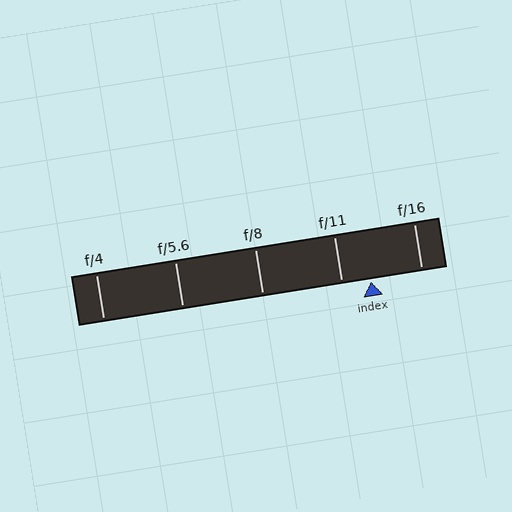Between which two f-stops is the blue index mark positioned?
The index mark is between f/11 and f/16.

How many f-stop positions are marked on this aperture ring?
There are 5 f-stop positions marked.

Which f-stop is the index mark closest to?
The index mark is closest to f/11.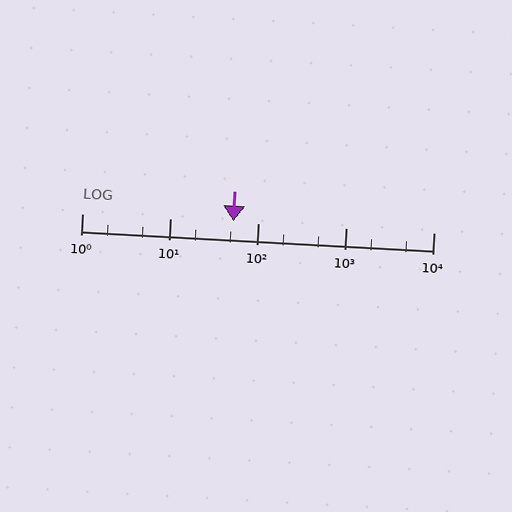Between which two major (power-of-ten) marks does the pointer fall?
The pointer is between 10 and 100.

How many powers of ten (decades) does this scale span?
The scale spans 4 decades, from 1 to 10000.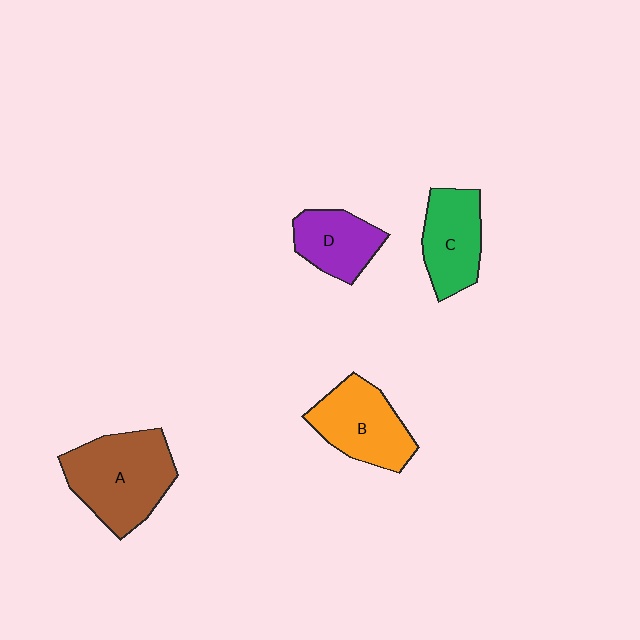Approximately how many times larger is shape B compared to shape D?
Approximately 1.3 times.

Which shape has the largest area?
Shape A (brown).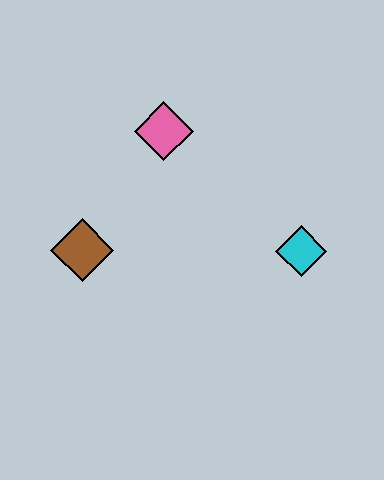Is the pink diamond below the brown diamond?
No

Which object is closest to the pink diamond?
The brown diamond is closest to the pink diamond.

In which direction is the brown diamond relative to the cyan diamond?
The brown diamond is to the left of the cyan diamond.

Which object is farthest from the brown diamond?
The cyan diamond is farthest from the brown diamond.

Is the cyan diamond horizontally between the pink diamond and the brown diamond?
No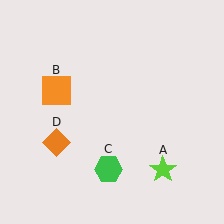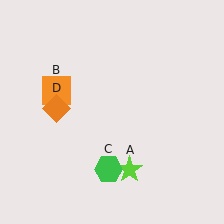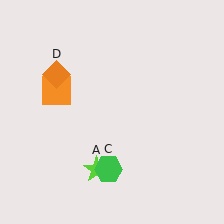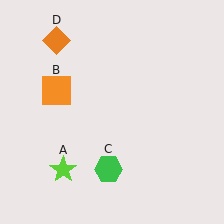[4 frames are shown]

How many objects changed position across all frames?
2 objects changed position: lime star (object A), orange diamond (object D).